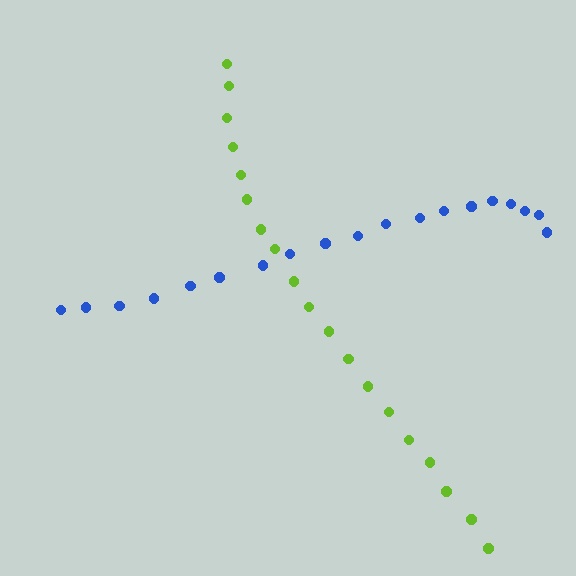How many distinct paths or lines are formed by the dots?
There are 2 distinct paths.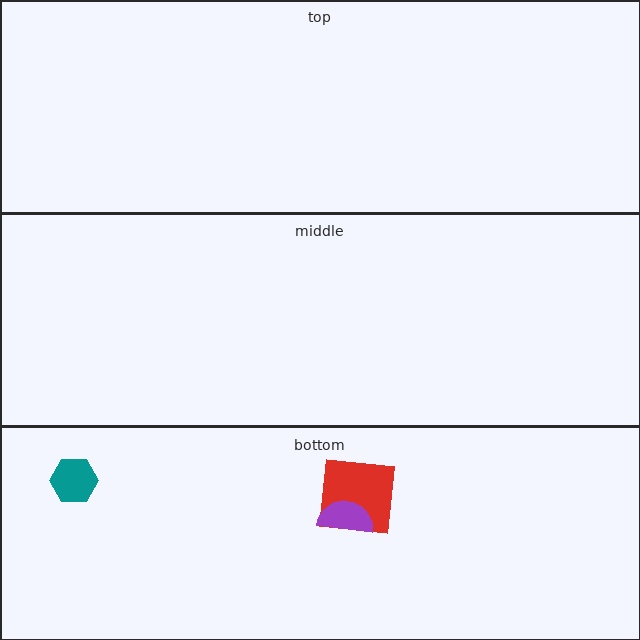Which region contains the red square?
The bottom region.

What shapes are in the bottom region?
The red square, the purple semicircle, the teal hexagon.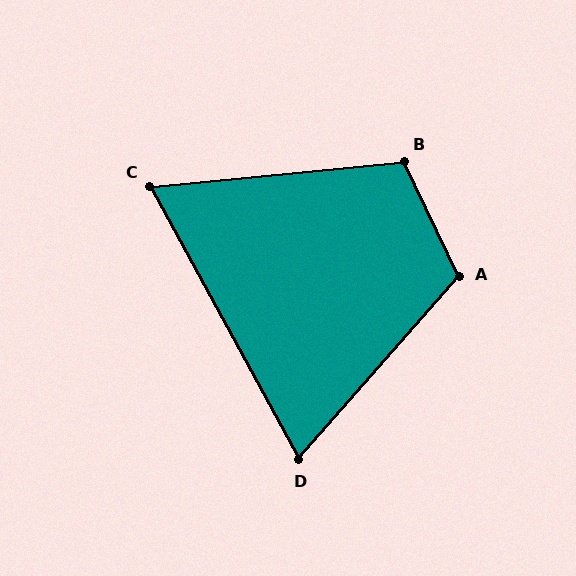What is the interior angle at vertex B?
Approximately 110 degrees (obtuse).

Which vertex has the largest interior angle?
A, at approximately 113 degrees.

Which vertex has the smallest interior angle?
C, at approximately 67 degrees.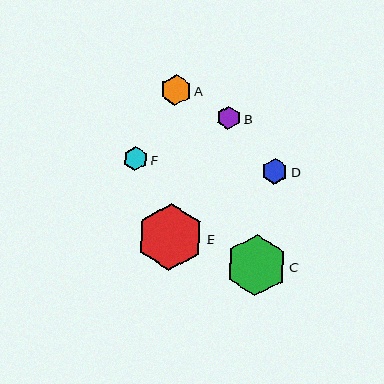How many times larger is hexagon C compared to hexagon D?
Hexagon C is approximately 2.4 times the size of hexagon D.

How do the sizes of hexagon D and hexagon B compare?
Hexagon D and hexagon B are approximately the same size.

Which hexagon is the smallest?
Hexagon B is the smallest with a size of approximately 24 pixels.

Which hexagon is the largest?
Hexagon E is the largest with a size of approximately 67 pixels.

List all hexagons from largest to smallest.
From largest to smallest: E, C, A, D, F, B.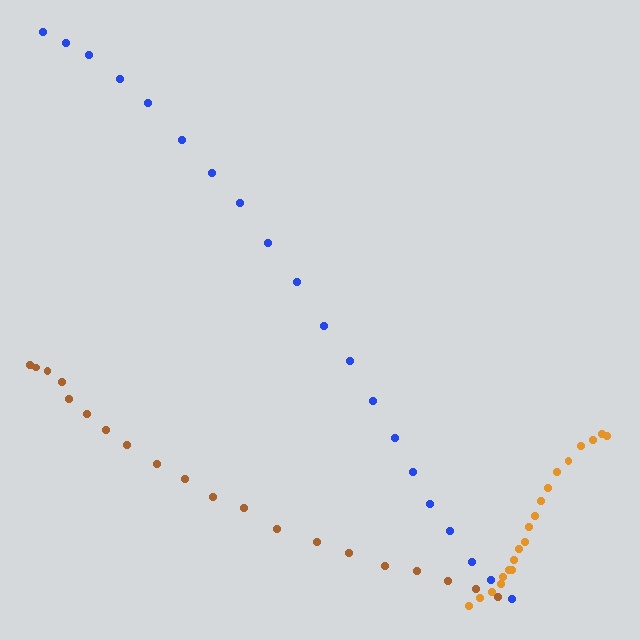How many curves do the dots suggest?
There are 3 distinct paths.